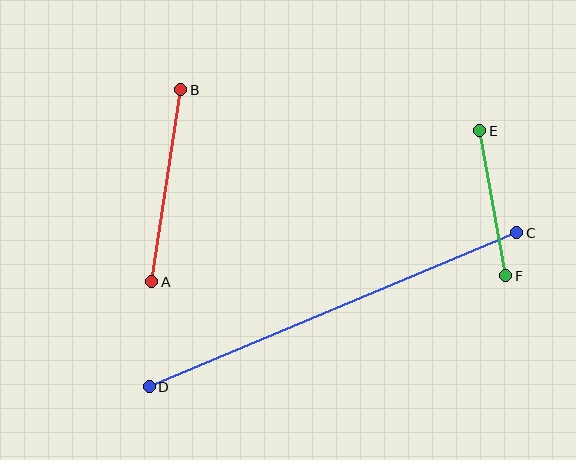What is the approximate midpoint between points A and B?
The midpoint is at approximately (166, 186) pixels.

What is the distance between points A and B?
The distance is approximately 194 pixels.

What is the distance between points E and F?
The distance is approximately 147 pixels.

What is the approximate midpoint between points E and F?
The midpoint is at approximately (493, 203) pixels.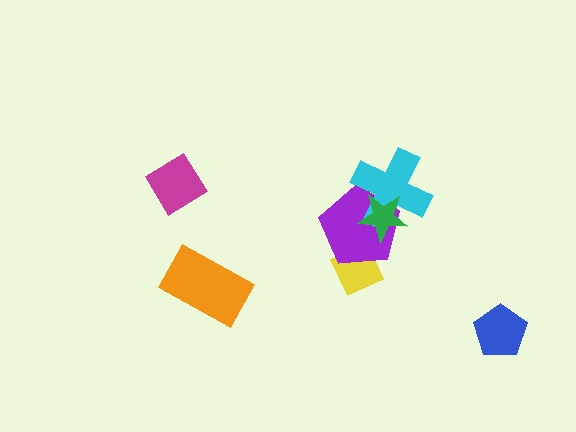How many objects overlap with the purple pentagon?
3 objects overlap with the purple pentagon.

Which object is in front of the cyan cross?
The green star is in front of the cyan cross.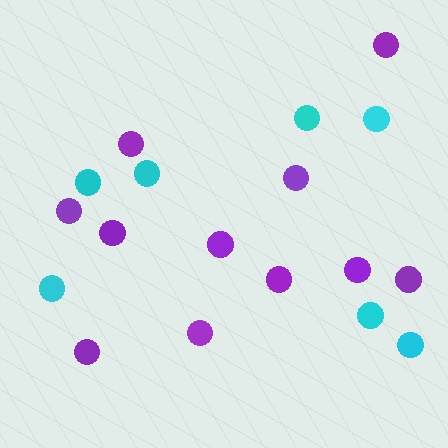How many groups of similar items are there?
There are 2 groups: one group of purple circles (11) and one group of cyan circles (7).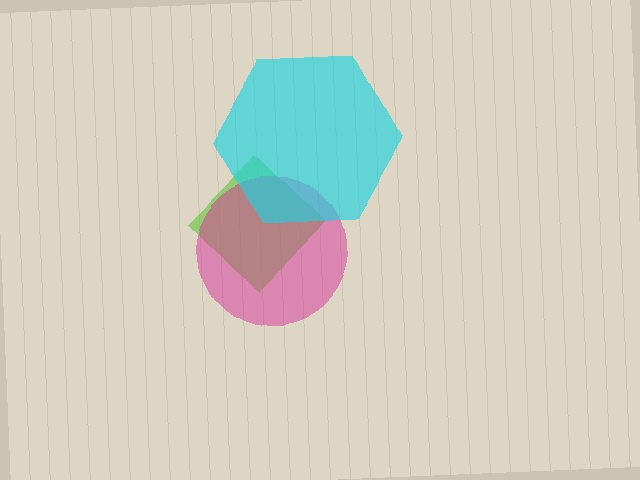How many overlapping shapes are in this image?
There are 3 overlapping shapes in the image.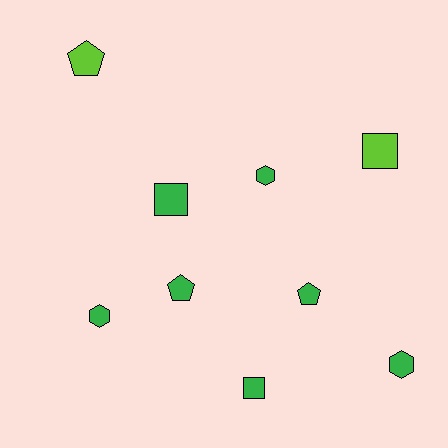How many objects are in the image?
There are 9 objects.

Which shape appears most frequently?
Pentagon, with 3 objects.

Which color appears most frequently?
Green, with 7 objects.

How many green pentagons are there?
There are 2 green pentagons.